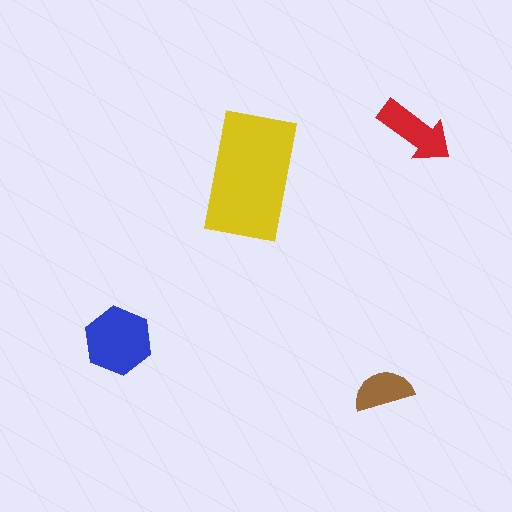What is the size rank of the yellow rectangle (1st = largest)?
1st.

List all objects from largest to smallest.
The yellow rectangle, the blue hexagon, the red arrow, the brown semicircle.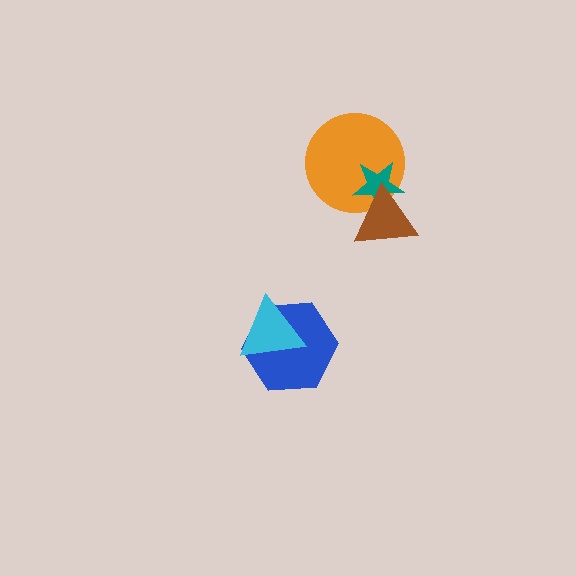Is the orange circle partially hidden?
Yes, it is partially covered by another shape.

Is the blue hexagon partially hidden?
Yes, it is partially covered by another shape.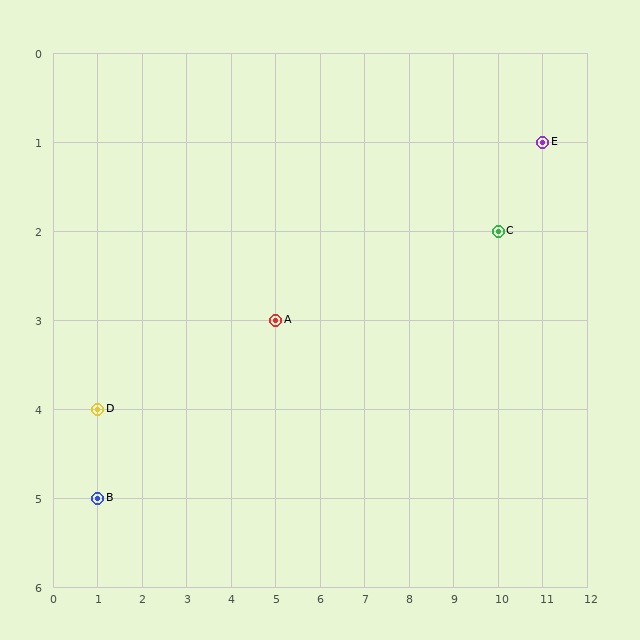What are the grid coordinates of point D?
Point D is at grid coordinates (1, 4).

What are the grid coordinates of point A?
Point A is at grid coordinates (5, 3).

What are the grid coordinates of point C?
Point C is at grid coordinates (10, 2).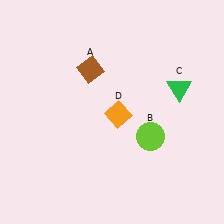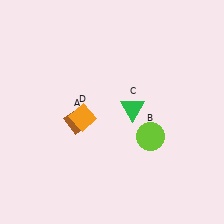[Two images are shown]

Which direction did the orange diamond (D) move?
The orange diamond (D) moved left.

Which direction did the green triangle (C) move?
The green triangle (C) moved left.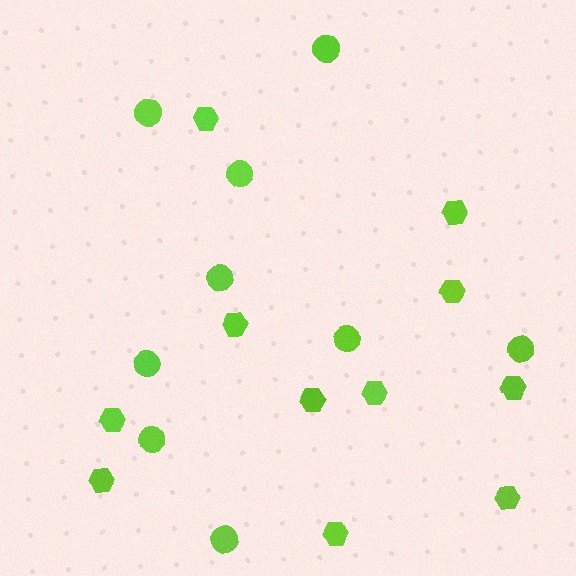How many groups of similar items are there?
There are 2 groups: one group of hexagons (11) and one group of circles (9).